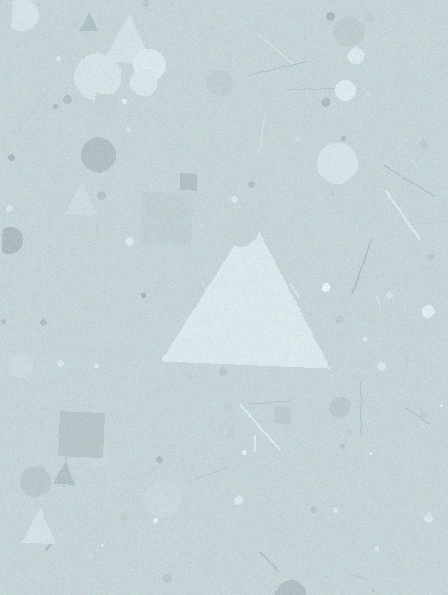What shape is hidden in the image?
A triangle is hidden in the image.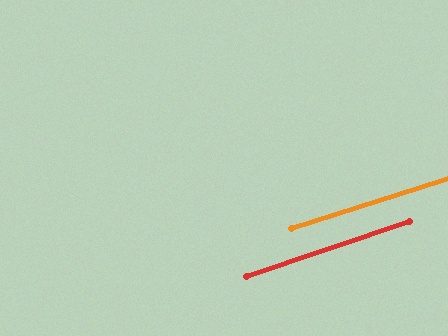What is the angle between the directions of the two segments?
Approximately 1 degree.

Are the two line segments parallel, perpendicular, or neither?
Parallel — their directions differ by only 0.8°.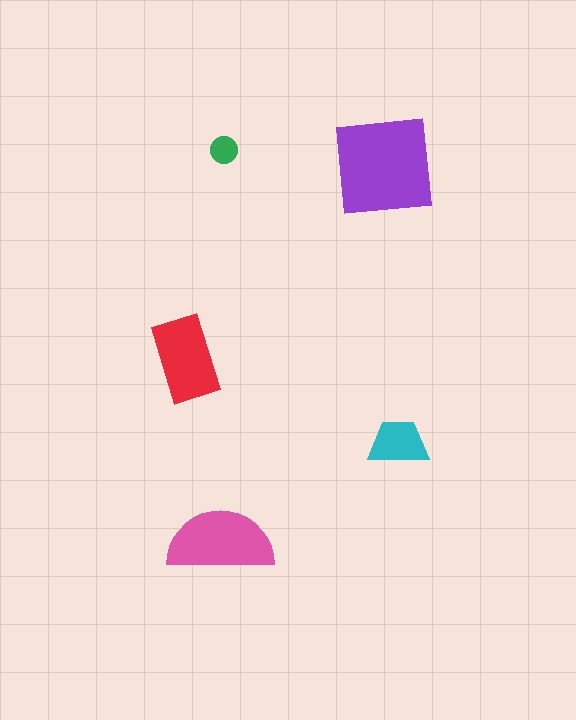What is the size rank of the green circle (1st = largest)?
5th.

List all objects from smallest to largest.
The green circle, the cyan trapezoid, the red rectangle, the pink semicircle, the purple square.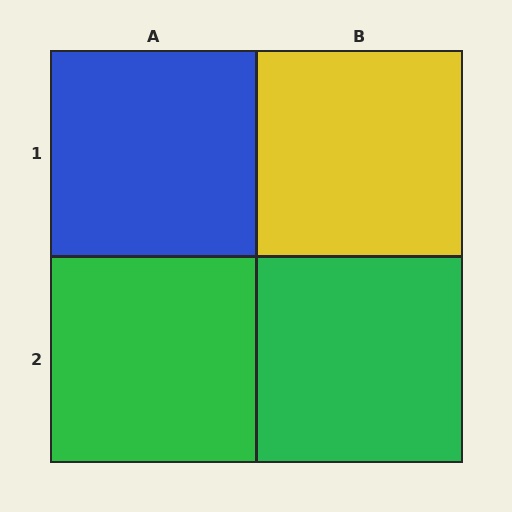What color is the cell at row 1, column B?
Yellow.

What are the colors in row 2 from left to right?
Green, green.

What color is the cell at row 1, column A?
Blue.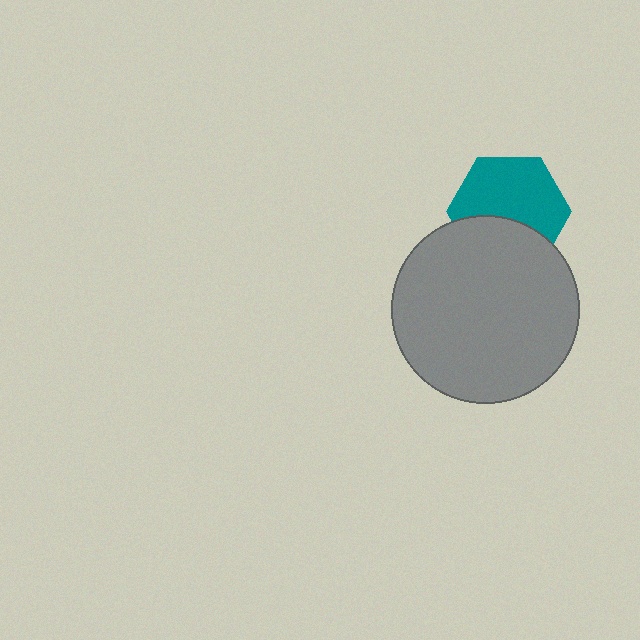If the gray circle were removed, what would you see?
You would see the complete teal hexagon.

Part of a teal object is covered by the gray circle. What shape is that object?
It is a hexagon.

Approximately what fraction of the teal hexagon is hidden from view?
Roughly 38% of the teal hexagon is hidden behind the gray circle.